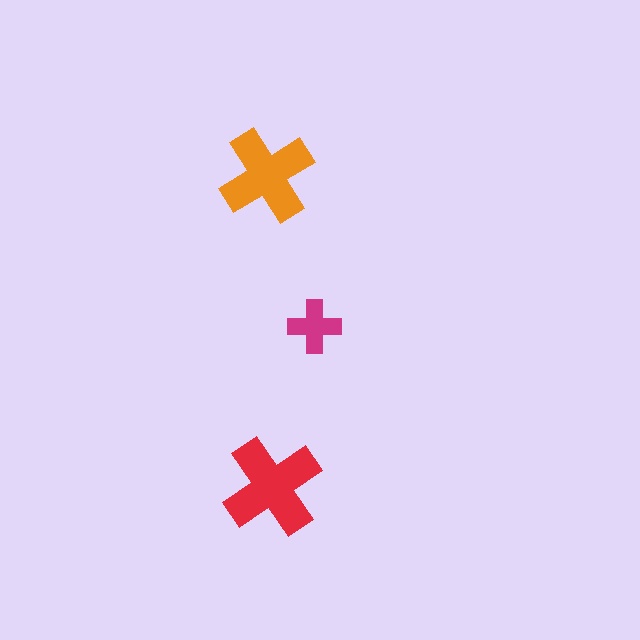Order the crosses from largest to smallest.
the red one, the orange one, the magenta one.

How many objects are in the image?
There are 3 objects in the image.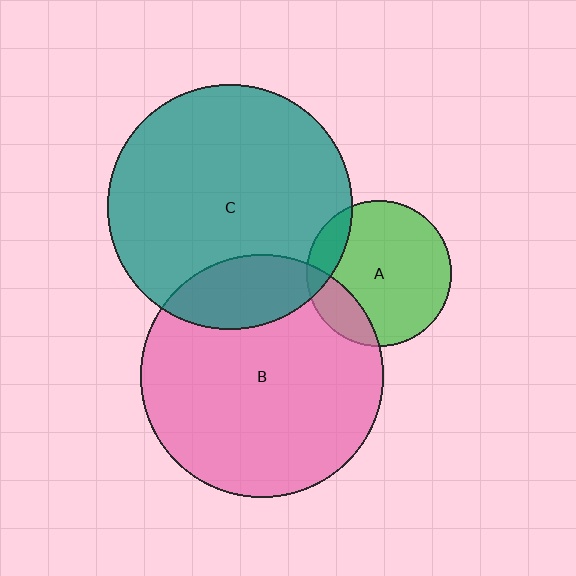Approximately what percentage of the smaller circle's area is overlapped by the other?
Approximately 15%.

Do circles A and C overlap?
Yes.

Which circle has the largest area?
Circle C (teal).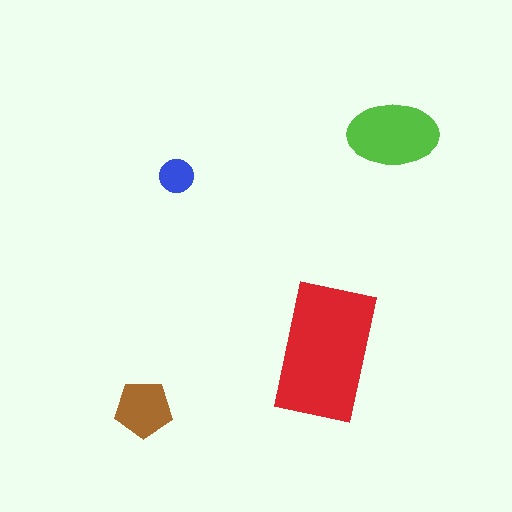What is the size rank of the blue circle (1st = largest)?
4th.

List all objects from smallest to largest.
The blue circle, the brown pentagon, the lime ellipse, the red rectangle.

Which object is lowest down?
The brown pentagon is bottommost.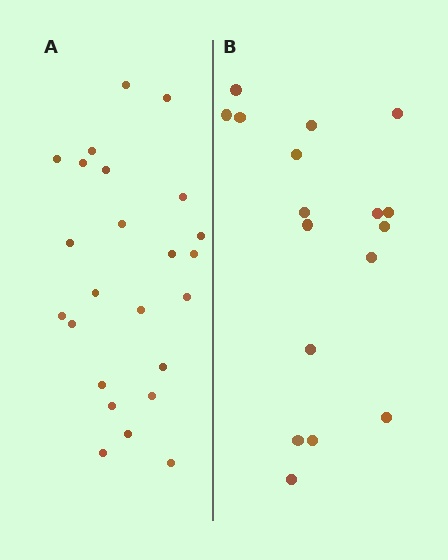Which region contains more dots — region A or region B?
Region A (the left region) has more dots.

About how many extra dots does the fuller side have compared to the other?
Region A has roughly 8 or so more dots than region B.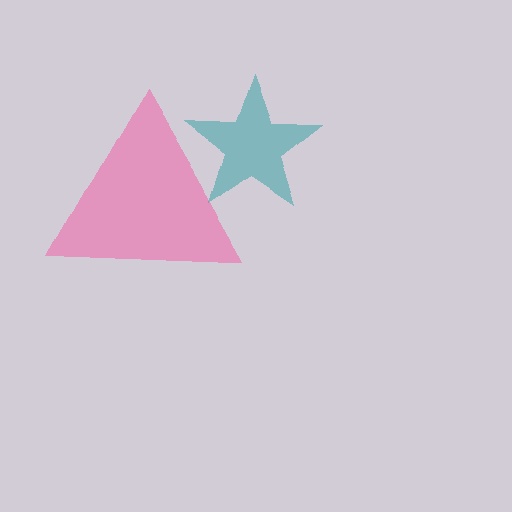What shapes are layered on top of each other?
The layered shapes are: a pink triangle, a teal star.